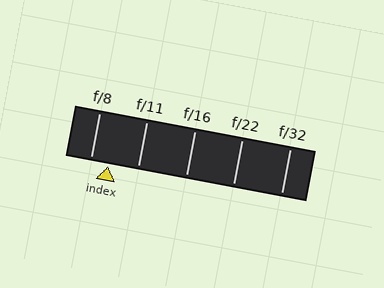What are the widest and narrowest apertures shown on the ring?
The widest aperture shown is f/8 and the narrowest is f/32.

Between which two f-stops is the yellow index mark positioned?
The index mark is between f/8 and f/11.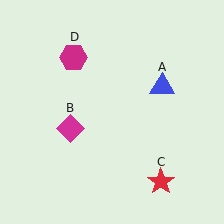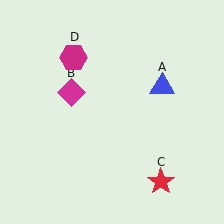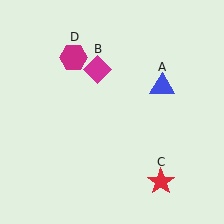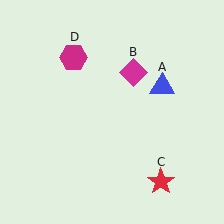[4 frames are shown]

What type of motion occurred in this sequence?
The magenta diamond (object B) rotated clockwise around the center of the scene.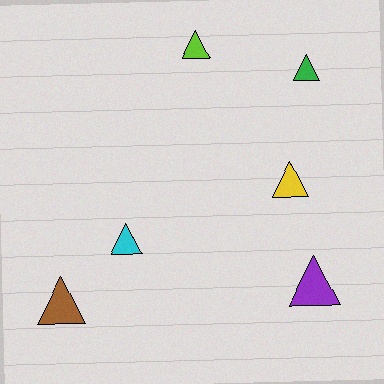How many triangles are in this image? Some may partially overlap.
There are 6 triangles.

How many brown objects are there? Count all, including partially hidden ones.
There is 1 brown object.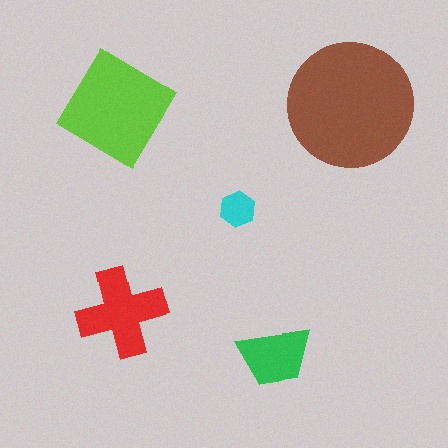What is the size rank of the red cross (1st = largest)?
3rd.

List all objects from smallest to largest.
The cyan hexagon, the green trapezoid, the red cross, the lime diamond, the brown circle.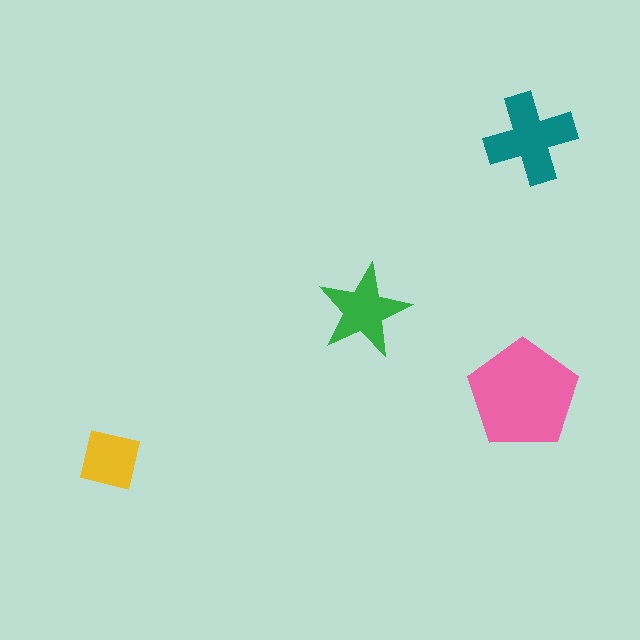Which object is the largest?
The pink pentagon.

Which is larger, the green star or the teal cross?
The teal cross.